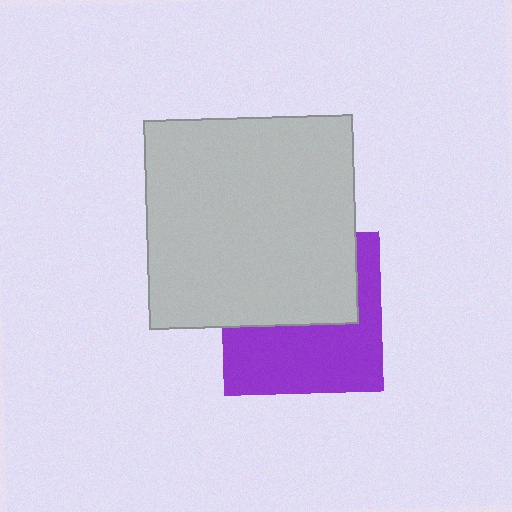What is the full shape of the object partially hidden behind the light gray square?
The partially hidden object is a purple square.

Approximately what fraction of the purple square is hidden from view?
Roughly 50% of the purple square is hidden behind the light gray square.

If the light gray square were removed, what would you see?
You would see the complete purple square.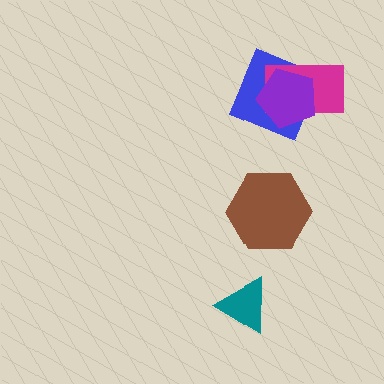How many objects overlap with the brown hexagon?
0 objects overlap with the brown hexagon.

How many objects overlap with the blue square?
2 objects overlap with the blue square.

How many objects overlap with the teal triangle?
0 objects overlap with the teal triangle.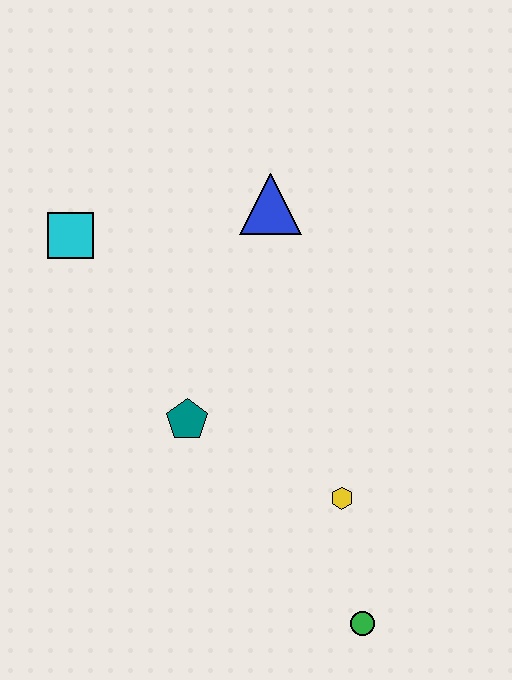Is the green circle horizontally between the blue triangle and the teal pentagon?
No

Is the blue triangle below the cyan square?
No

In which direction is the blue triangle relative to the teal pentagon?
The blue triangle is above the teal pentagon.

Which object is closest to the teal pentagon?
The yellow hexagon is closest to the teal pentagon.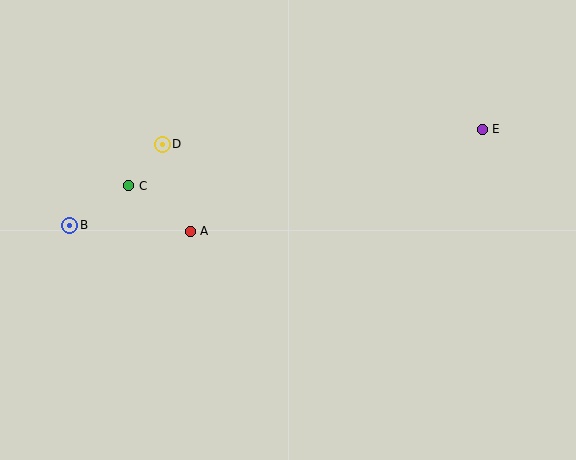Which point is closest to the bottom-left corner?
Point B is closest to the bottom-left corner.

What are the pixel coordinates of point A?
Point A is at (190, 231).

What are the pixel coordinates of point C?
Point C is at (129, 186).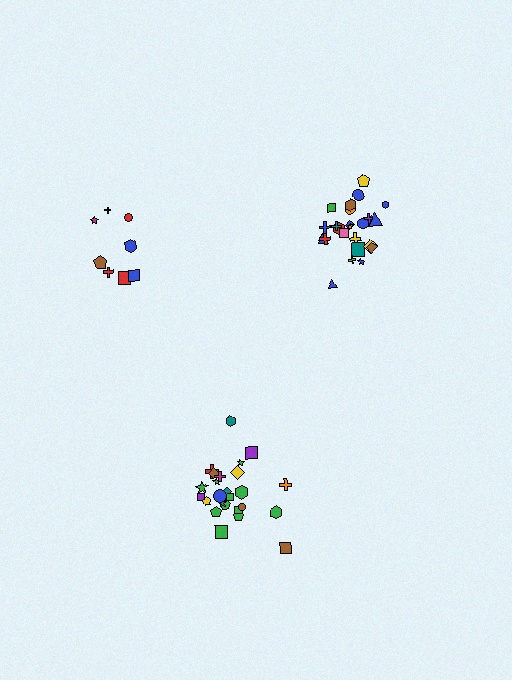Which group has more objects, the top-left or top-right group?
The top-right group.